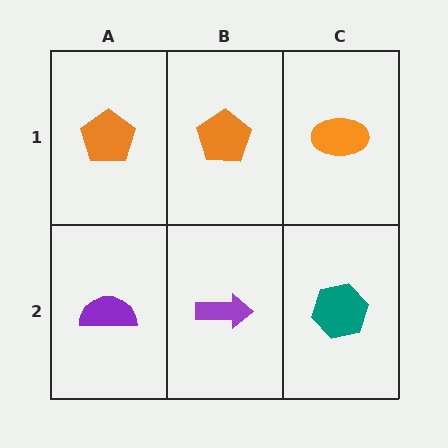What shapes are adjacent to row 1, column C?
A teal hexagon (row 2, column C), an orange pentagon (row 1, column B).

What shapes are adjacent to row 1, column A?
A purple semicircle (row 2, column A), an orange pentagon (row 1, column B).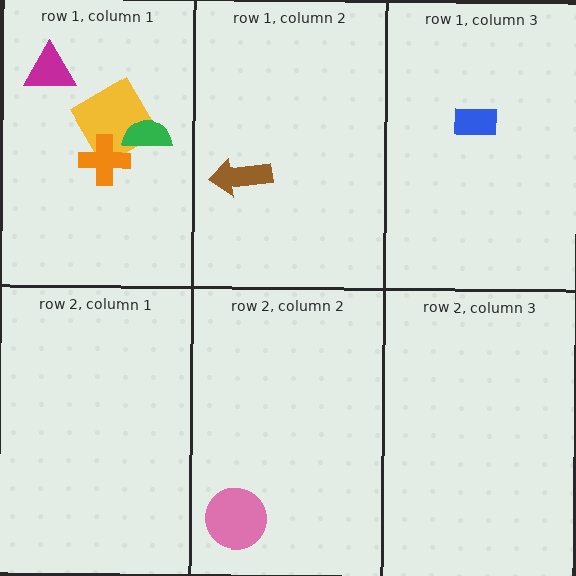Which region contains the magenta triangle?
The row 1, column 1 region.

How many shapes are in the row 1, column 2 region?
1.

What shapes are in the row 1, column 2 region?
The brown arrow.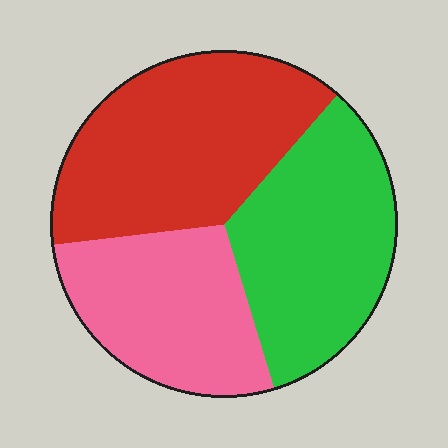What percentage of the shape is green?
Green covers about 35% of the shape.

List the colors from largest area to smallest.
From largest to smallest: red, green, pink.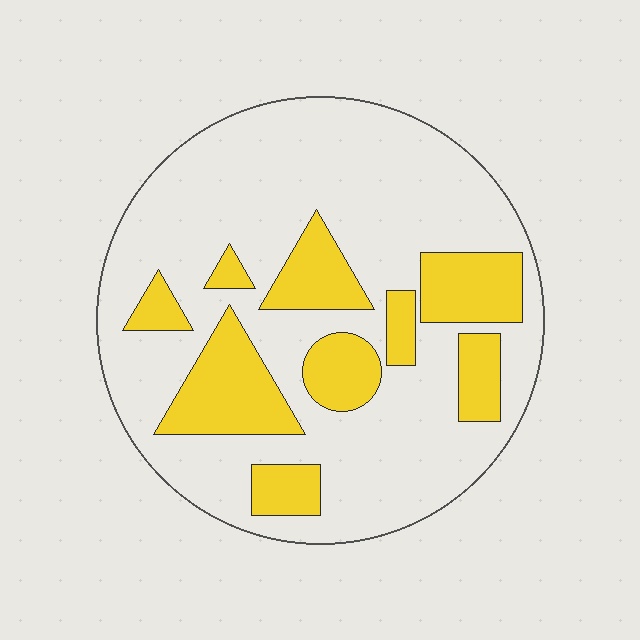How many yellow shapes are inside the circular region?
9.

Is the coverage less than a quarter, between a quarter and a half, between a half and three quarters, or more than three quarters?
Between a quarter and a half.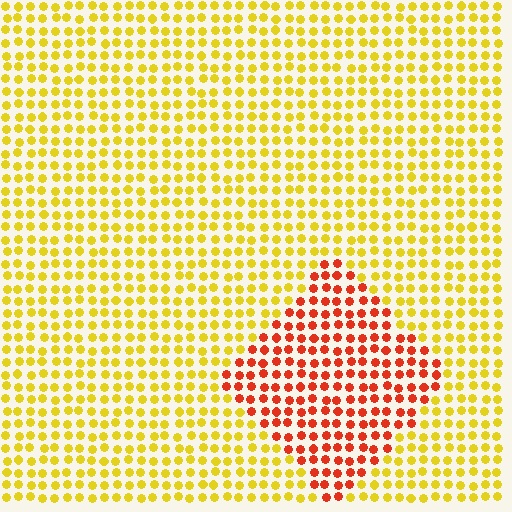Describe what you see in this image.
The image is filled with small yellow elements in a uniform arrangement. A diamond-shaped region is visible where the elements are tinted to a slightly different hue, forming a subtle color boundary.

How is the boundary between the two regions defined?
The boundary is defined purely by a slight shift in hue (about 49 degrees). Spacing, size, and orientation are identical on both sides.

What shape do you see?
I see a diamond.